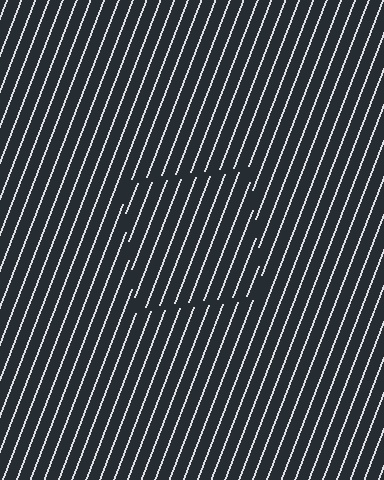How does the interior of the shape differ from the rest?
The interior of the shape contains the same grating, shifted by half a period — the contour is defined by the phase discontinuity where line-ends from the inner and outer gratings abut.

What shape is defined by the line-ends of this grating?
An illusory square. The interior of the shape contains the same grating, shifted by half a period — the contour is defined by the phase discontinuity where line-ends from the inner and outer gratings abut.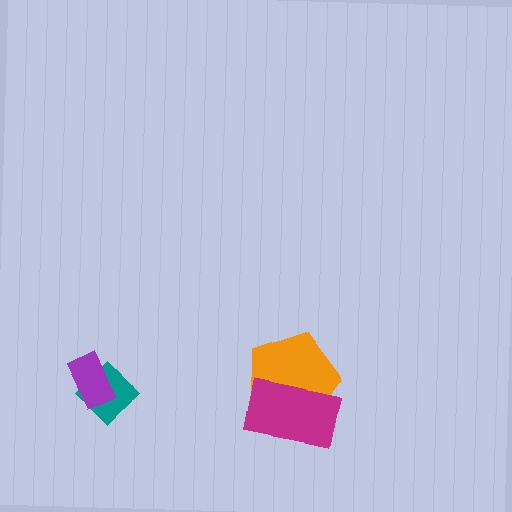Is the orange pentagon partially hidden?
Yes, it is partially covered by another shape.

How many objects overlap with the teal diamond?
1 object overlaps with the teal diamond.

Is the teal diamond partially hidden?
Yes, it is partially covered by another shape.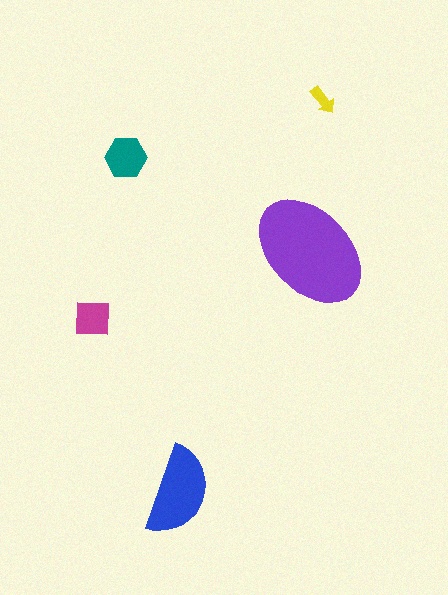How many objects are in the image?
There are 5 objects in the image.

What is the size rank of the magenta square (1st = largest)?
4th.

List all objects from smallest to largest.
The yellow arrow, the magenta square, the teal hexagon, the blue semicircle, the purple ellipse.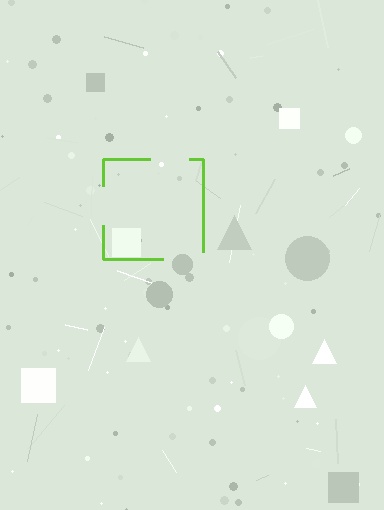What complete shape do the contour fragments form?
The contour fragments form a square.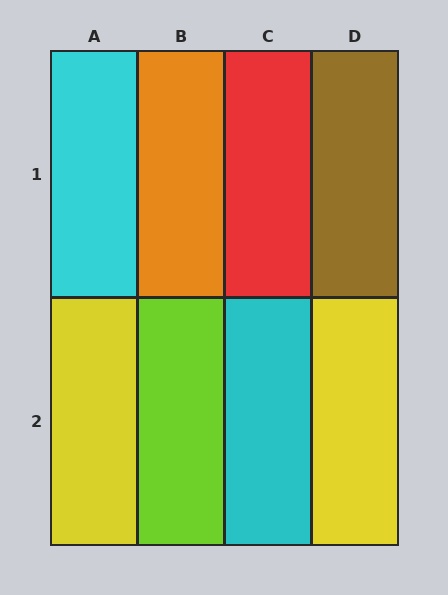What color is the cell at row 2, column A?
Yellow.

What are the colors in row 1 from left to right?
Cyan, orange, red, brown.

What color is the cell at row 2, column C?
Cyan.